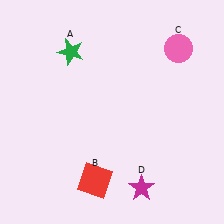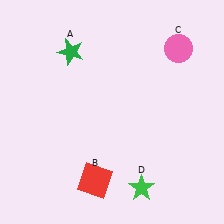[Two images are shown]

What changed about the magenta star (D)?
In Image 1, D is magenta. In Image 2, it changed to green.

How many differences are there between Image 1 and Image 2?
There is 1 difference between the two images.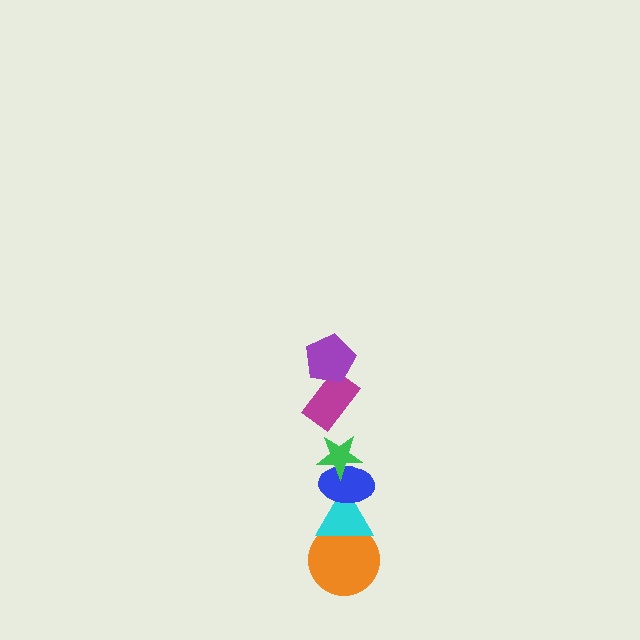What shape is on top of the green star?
The magenta rectangle is on top of the green star.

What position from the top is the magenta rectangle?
The magenta rectangle is 2nd from the top.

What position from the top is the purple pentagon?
The purple pentagon is 1st from the top.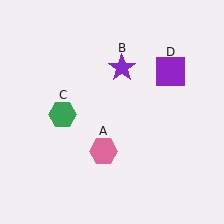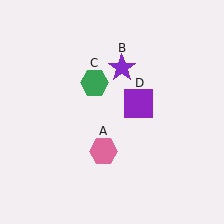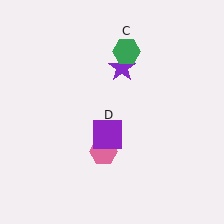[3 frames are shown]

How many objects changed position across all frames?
2 objects changed position: green hexagon (object C), purple square (object D).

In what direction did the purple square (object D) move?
The purple square (object D) moved down and to the left.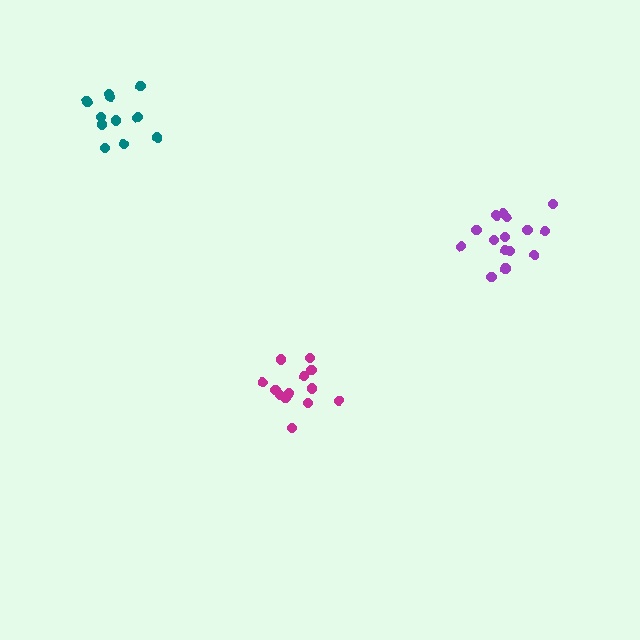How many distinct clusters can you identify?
There are 3 distinct clusters.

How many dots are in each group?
Group 1: 11 dots, Group 2: 15 dots, Group 3: 15 dots (41 total).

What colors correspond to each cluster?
The clusters are colored: teal, magenta, purple.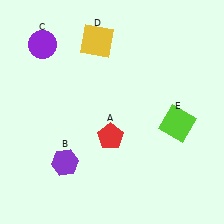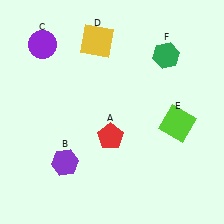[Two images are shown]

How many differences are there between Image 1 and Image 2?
There is 1 difference between the two images.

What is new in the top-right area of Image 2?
A green hexagon (F) was added in the top-right area of Image 2.